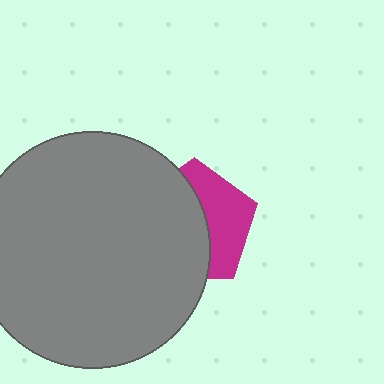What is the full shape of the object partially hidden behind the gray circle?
The partially hidden object is a magenta pentagon.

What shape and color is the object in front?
The object in front is a gray circle.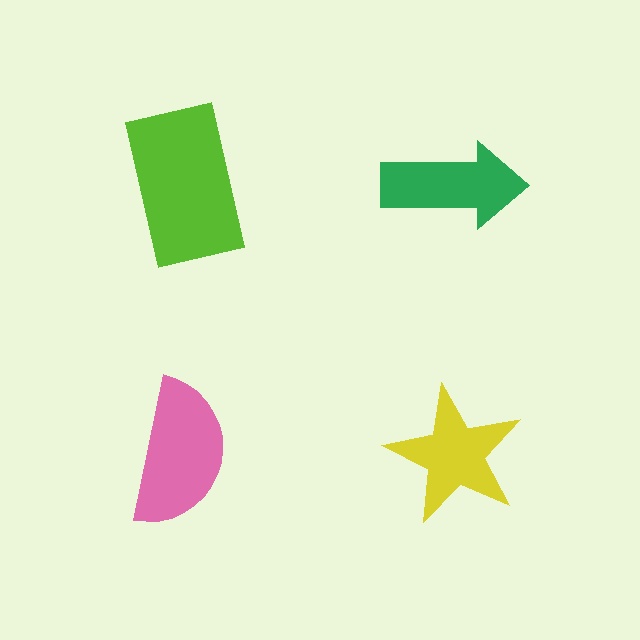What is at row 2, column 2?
A yellow star.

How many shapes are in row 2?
2 shapes.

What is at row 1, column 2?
A green arrow.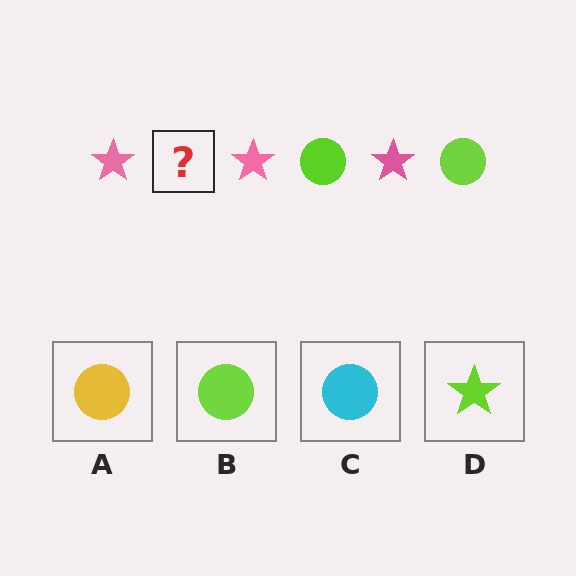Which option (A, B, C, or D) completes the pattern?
B.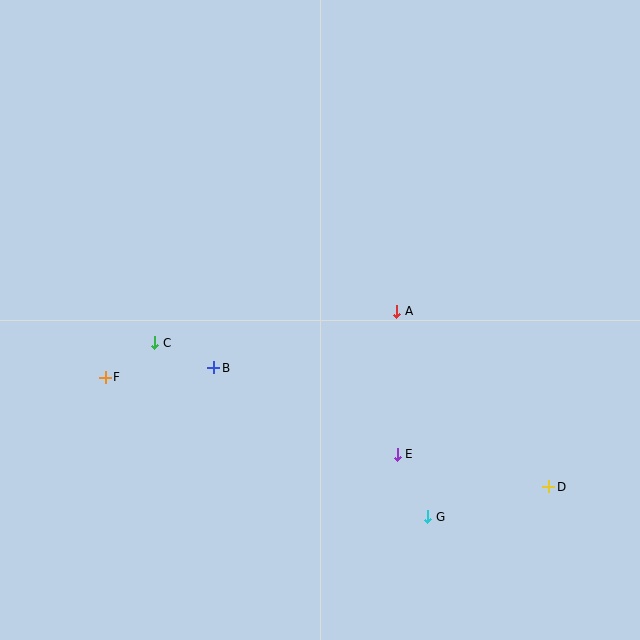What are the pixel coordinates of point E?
Point E is at (397, 454).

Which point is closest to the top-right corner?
Point A is closest to the top-right corner.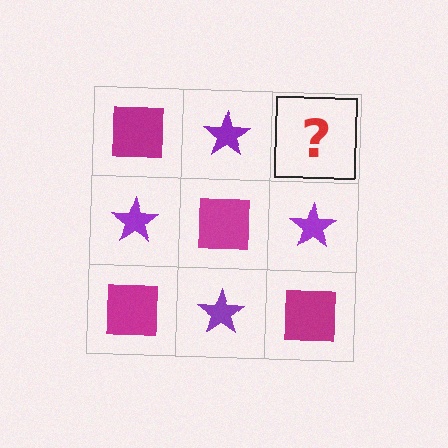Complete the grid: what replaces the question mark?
The question mark should be replaced with a magenta square.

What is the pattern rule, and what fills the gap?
The rule is that it alternates magenta square and purple star in a checkerboard pattern. The gap should be filled with a magenta square.